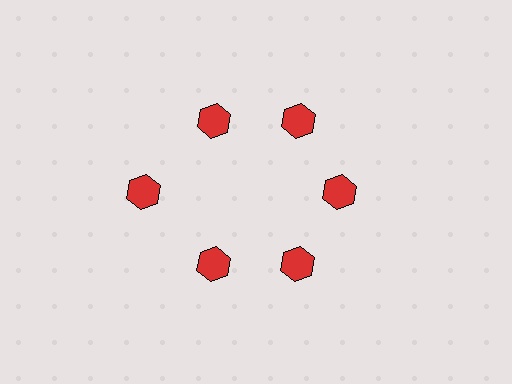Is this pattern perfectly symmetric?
No. The 6 red hexagons are arranged in a ring, but one element near the 9 o'clock position is pushed outward from the center, breaking the 6-fold rotational symmetry.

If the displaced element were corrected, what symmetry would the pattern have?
It would have 6-fold rotational symmetry — the pattern would map onto itself every 60 degrees.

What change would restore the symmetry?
The symmetry would be restored by moving it inward, back onto the ring so that all 6 hexagons sit at equal angles and equal distance from the center.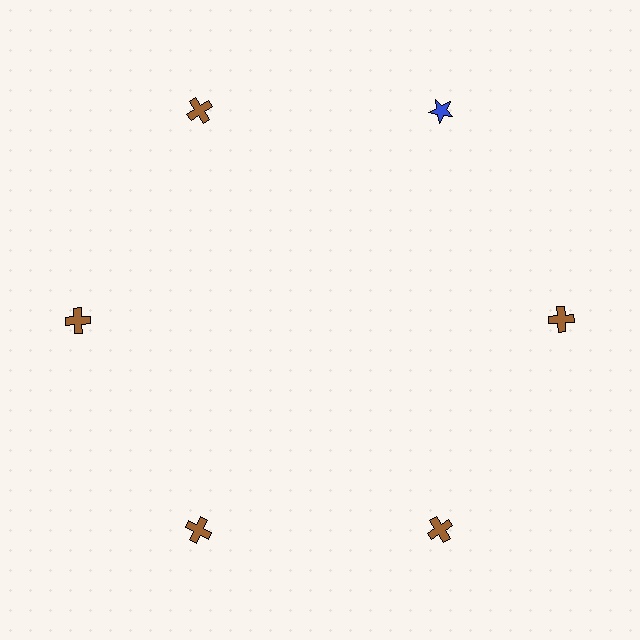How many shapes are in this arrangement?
There are 6 shapes arranged in a ring pattern.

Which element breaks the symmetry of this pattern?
The blue star at roughly the 1 o'clock position breaks the symmetry. All other shapes are brown crosses.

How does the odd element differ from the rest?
It differs in both color (blue instead of brown) and shape (star instead of cross).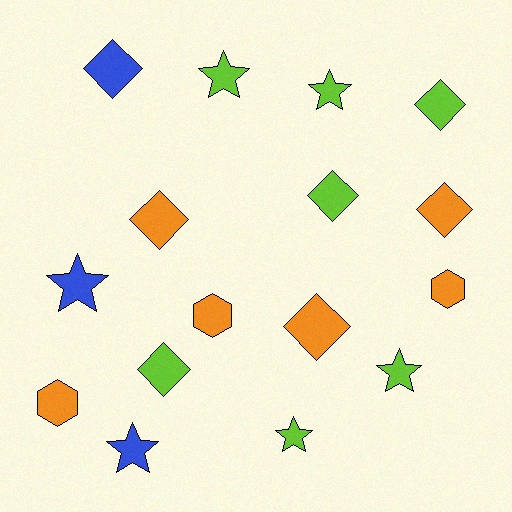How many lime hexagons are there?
There are no lime hexagons.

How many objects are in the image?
There are 16 objects.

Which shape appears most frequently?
Diamond, with 7 objects.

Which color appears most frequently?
Lime, with 7 objects.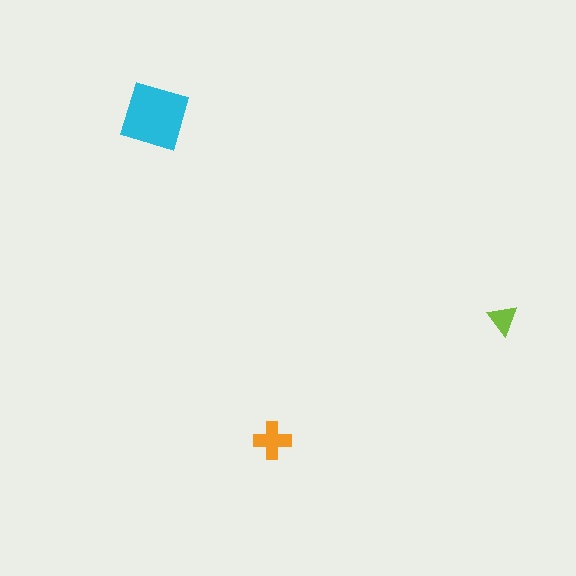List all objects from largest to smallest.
The cyan diamond, the orange cross, the lime triangle.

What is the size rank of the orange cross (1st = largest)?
2nd.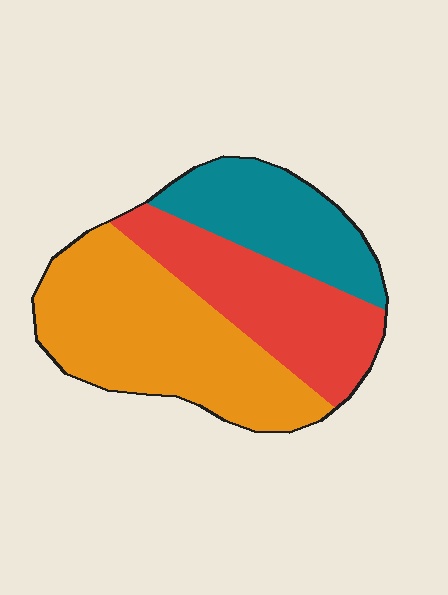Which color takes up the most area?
Orange, at roughly 45%.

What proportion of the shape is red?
Red takes up between a sixth and a third of the shape.